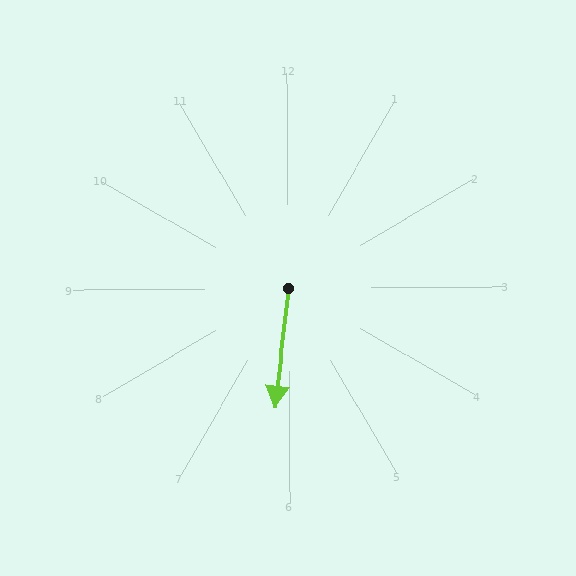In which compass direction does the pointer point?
South.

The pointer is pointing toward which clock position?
Roughly 6 o'clock.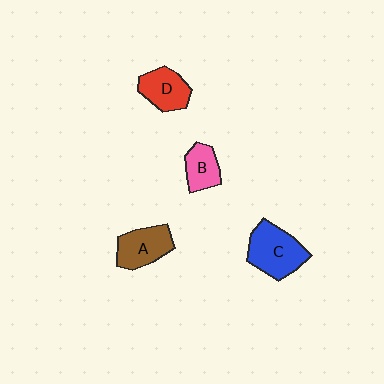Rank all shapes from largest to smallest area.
From largest to smallest: C (blue), A (brown), D (red), B (pink).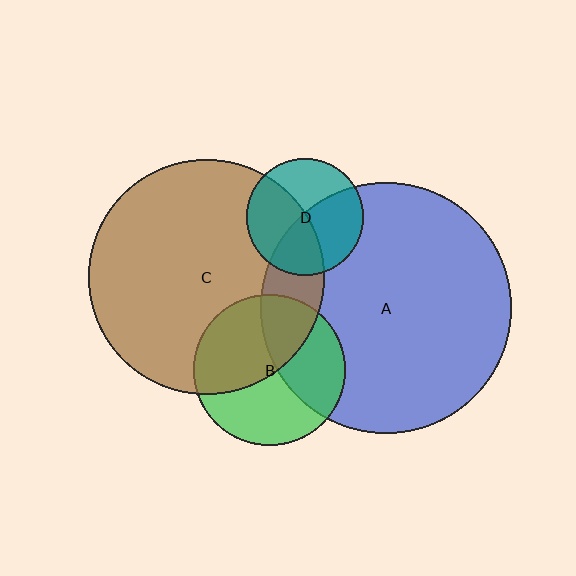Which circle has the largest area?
Circle A (blue).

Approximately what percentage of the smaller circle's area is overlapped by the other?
Approximately 45%.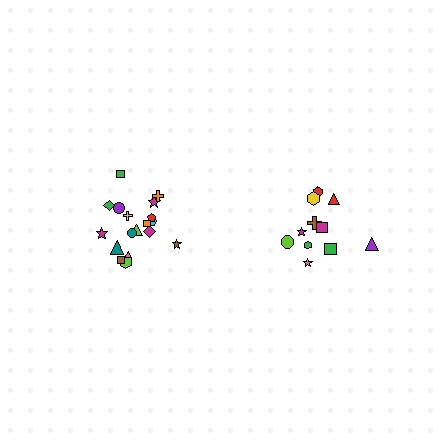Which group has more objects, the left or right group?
The left group.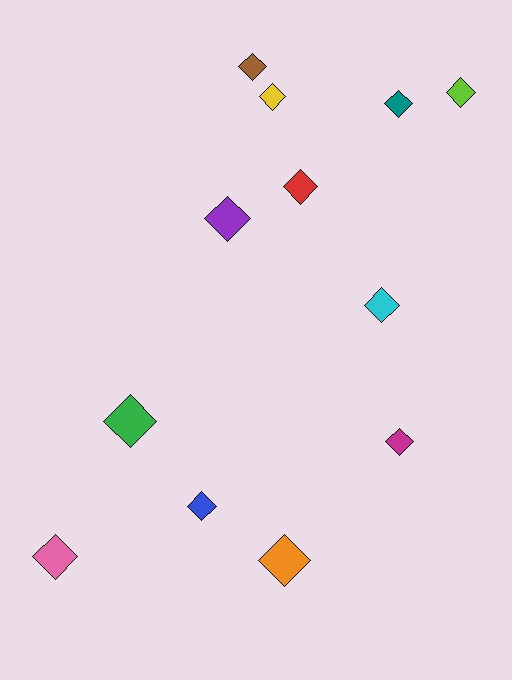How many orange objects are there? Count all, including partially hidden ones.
There is 1 orange object.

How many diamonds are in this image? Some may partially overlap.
There are 12 diamonds.